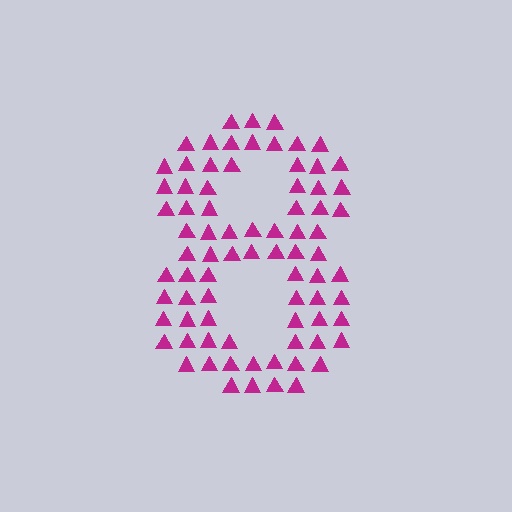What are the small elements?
The small elements are triangles.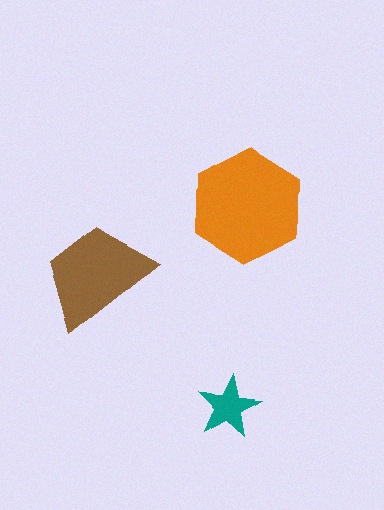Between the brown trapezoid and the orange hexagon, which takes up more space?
The orange hexagon.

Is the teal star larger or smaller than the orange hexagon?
Smaller.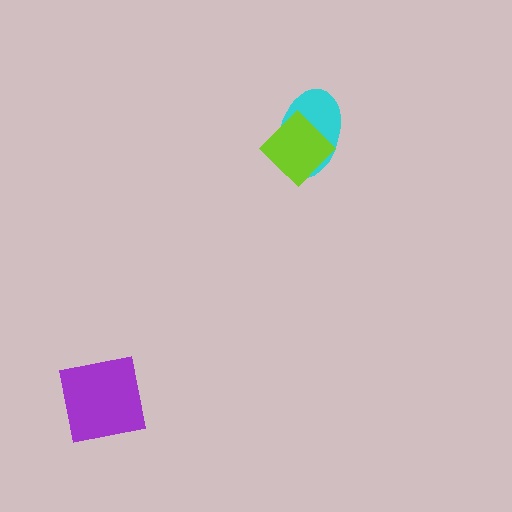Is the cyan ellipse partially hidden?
Yes, it is partially covered by another shape.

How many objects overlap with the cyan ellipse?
1 object overlaps with the cyan ellipse.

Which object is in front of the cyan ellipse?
The lime diamond is in front of the cyan ellipse.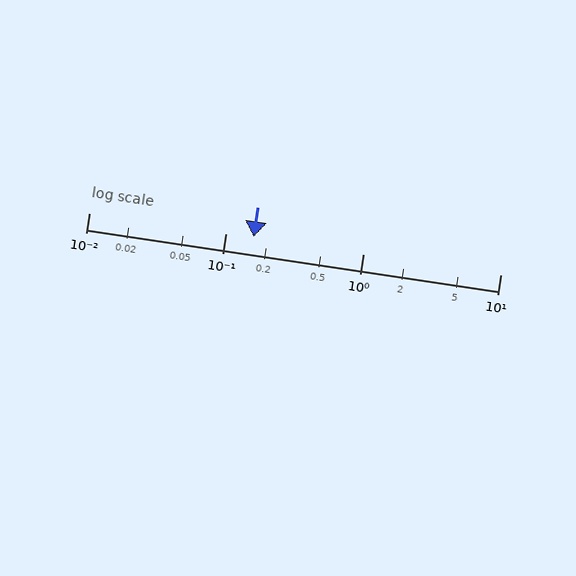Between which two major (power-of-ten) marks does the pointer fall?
The pointer is between 0.1 and 1.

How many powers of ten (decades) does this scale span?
The scale spans 3 decades, from 0.01 to 10.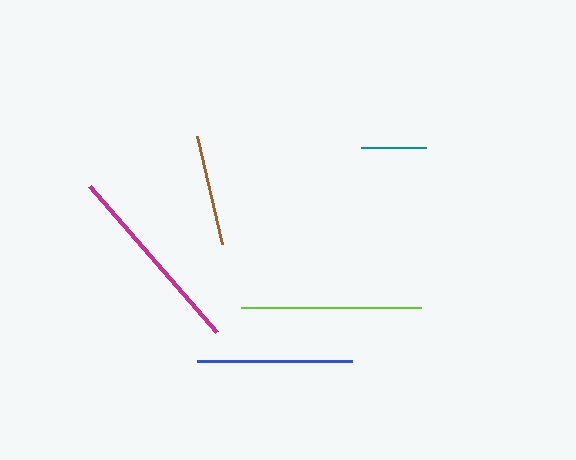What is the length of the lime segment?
The lime segment is approximately 181 pixels long.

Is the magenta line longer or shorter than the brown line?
The magenta line is longer than the brown line.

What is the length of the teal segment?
The teal segment is approximately 65 pixels long.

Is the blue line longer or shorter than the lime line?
The lime line is longer than the blue line.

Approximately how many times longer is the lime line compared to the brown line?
The lime line is approximately 1.6 times the length of the brown line.